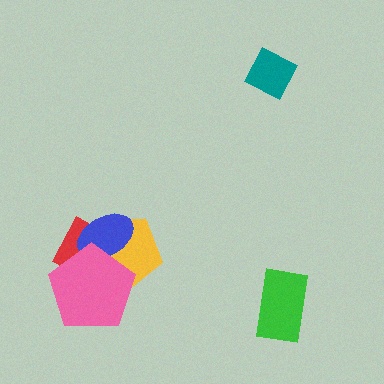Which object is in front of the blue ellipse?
The pink pentagon is in front of the blue ellipse.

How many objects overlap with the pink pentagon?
3 objects overlap with the pink pentagon.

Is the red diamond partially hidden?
Yes, it is partially covered by another shape.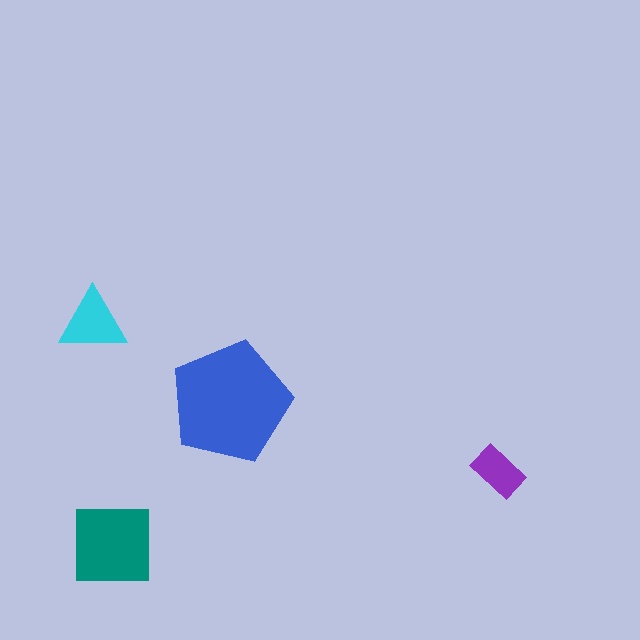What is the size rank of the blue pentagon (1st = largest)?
1st.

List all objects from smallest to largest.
The purple rectangle, the cyan triangle, the teal square, the blue pentagon.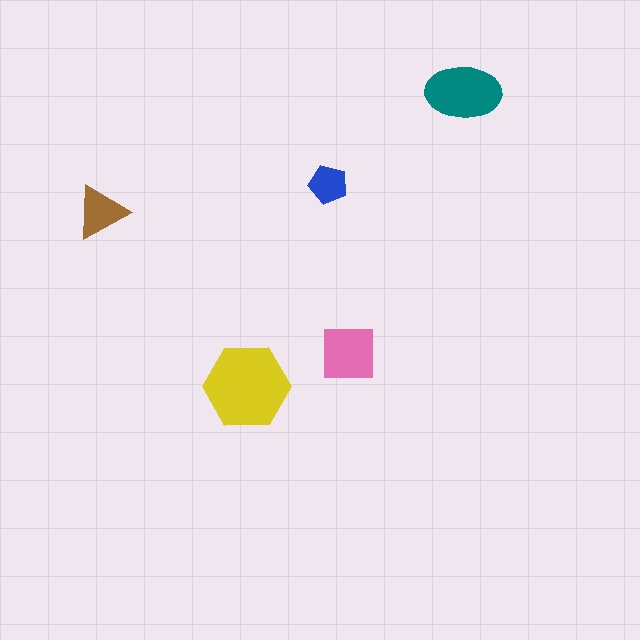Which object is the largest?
The yellow hexagon.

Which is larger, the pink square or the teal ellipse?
The teal ellipse.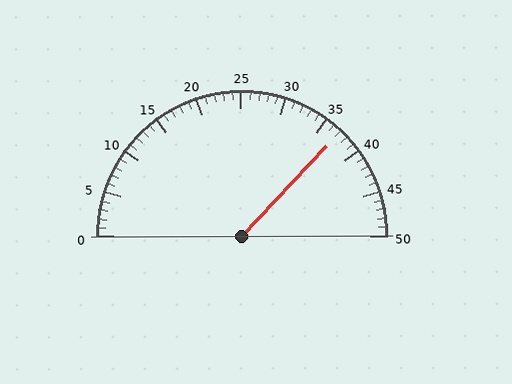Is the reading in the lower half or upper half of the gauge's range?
The reading is in the upper half of the range (0 to 50).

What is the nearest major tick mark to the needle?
The nearest major tick mark is 35.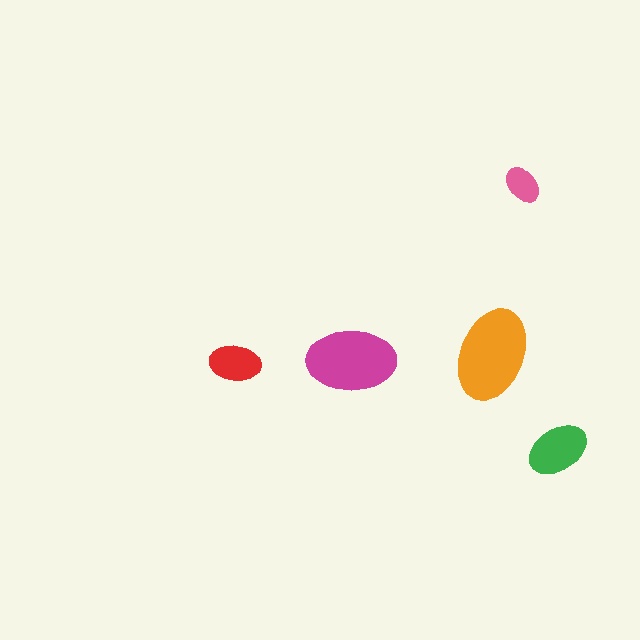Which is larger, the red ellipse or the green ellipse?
The green one.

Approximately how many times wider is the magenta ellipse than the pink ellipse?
About 2.5 times wider.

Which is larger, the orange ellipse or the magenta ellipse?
The orange one.